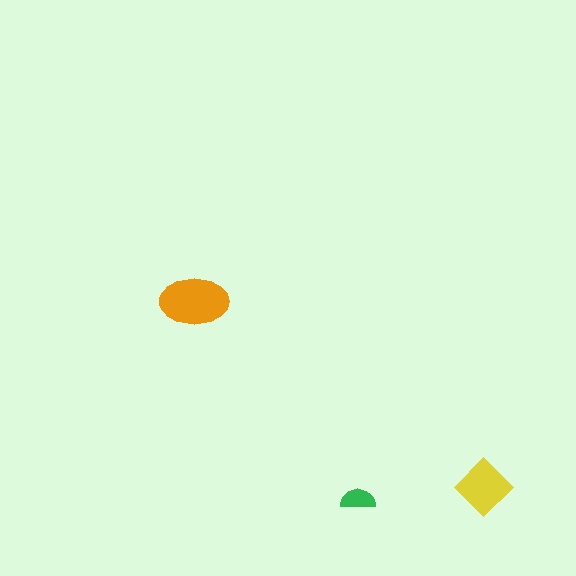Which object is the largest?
The orange ellipse.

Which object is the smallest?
The green semicircle.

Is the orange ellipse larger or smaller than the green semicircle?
Larger.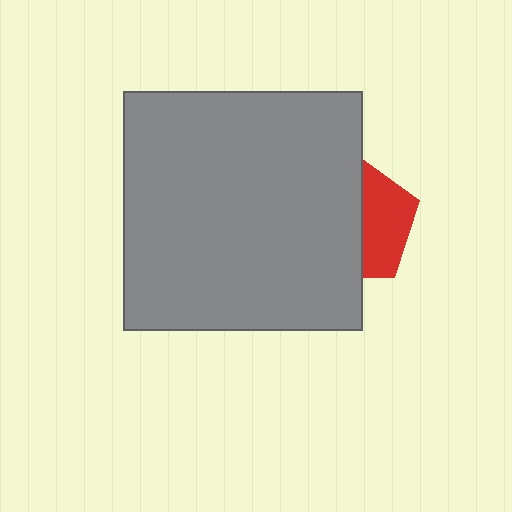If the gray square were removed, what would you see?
You would see the complete red pentagon.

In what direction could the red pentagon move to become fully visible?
The red pentagon could move right. That would shift it out from behind the gray square entirely.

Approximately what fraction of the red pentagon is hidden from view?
Roughly 60% of the red pentagon is hidden behind the gray square.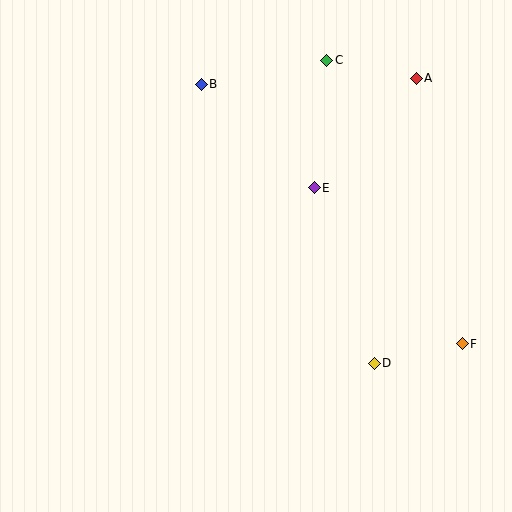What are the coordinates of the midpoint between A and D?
The midpoint between A and D is at (395, 221).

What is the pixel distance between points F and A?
The distance between F and A is 270 pixels.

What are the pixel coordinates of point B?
Point B is at (201, 84).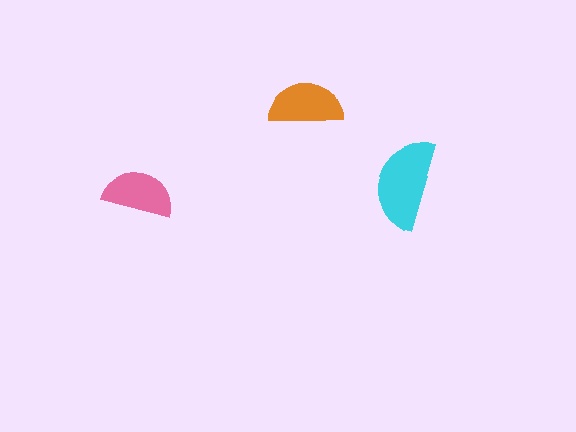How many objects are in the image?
There are 3 objects in the image.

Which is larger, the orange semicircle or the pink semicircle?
The orange one.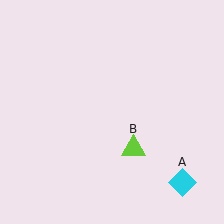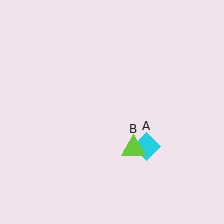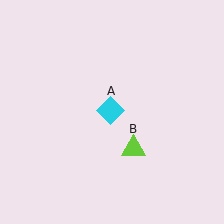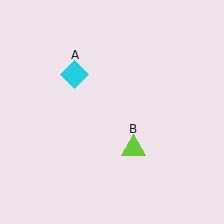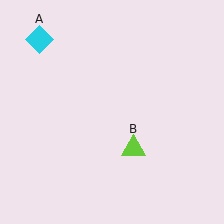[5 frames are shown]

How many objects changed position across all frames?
1 object changed position: cyan diamond (object A).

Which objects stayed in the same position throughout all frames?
Lime triangle (object B) remained stationary.